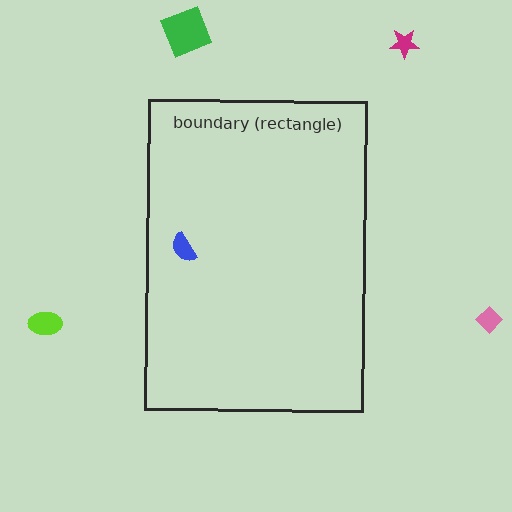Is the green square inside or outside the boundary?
Outside.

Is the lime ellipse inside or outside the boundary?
Outside.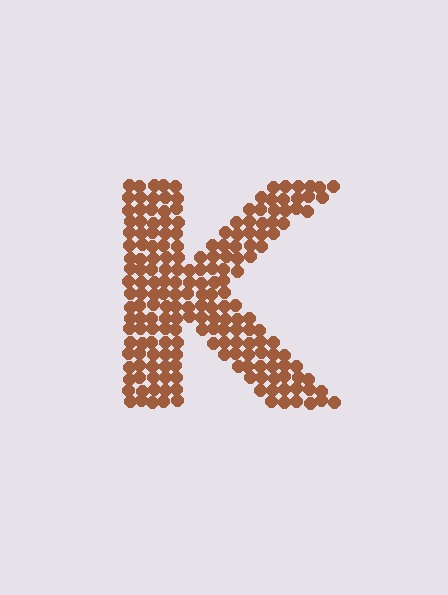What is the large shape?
The large shape is the letter K.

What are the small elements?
The small elements are circles.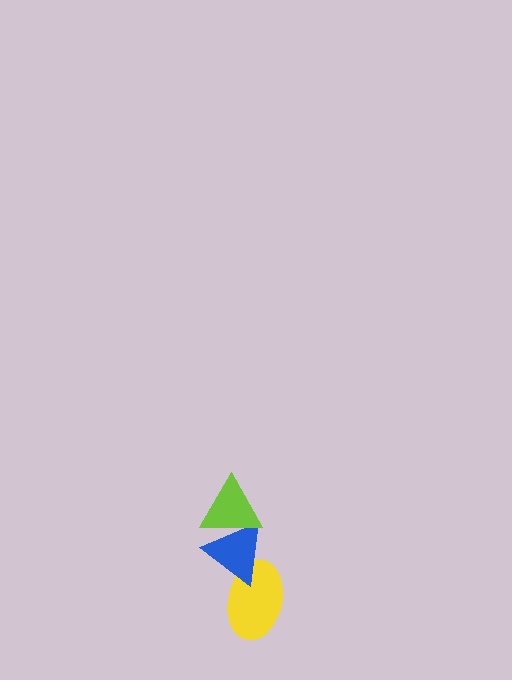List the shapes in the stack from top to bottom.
From top to bottom: the lime triangle, the blue triangle, the yellow ellipse.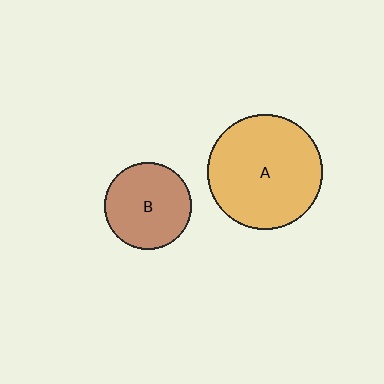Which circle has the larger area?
Circle A (orange).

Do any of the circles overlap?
No, none of the circles overlap.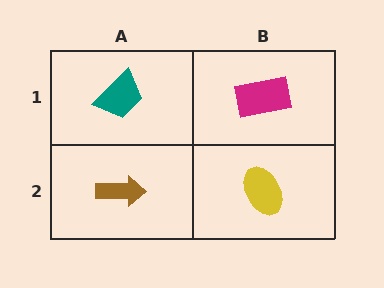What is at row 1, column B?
A magenta rectangle.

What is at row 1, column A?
A teal trapezoid.